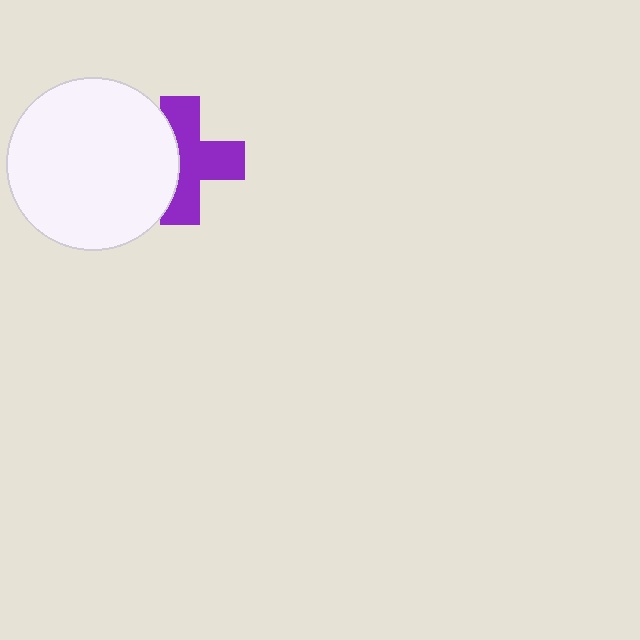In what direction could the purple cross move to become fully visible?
The purple cross could move right. That would shift it out from behind the white circle entirely.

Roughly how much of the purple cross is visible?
About half of it is visible (roughly 63%).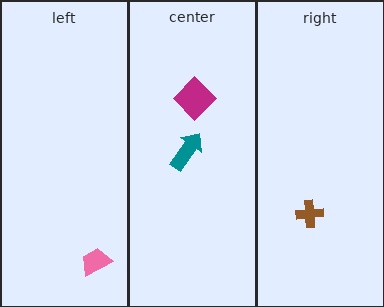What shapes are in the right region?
The brown cross.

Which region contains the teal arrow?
The center region.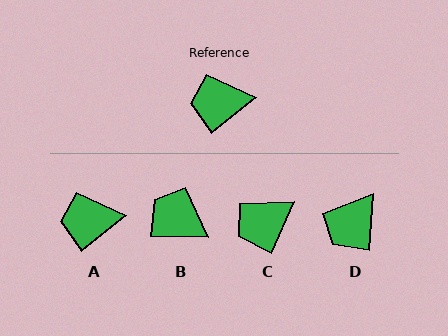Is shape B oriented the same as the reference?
No, it is off by about 40 degrees.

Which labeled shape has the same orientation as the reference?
A.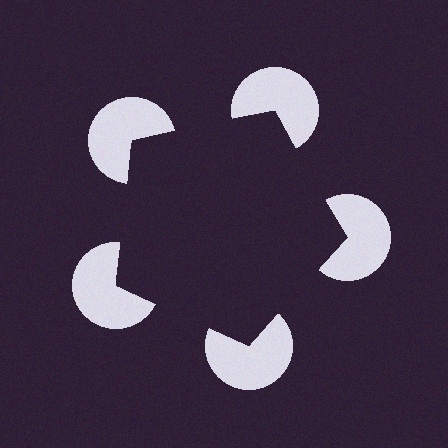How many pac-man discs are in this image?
There are 5 — one at each vertex of the illusory pentagon.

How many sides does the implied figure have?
5 sides.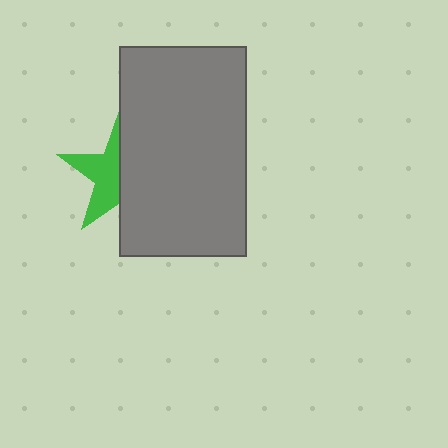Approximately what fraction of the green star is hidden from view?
Roughly 52% of the green star is hidden behind the gray rectangle.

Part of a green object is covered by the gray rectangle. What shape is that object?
It is a star.